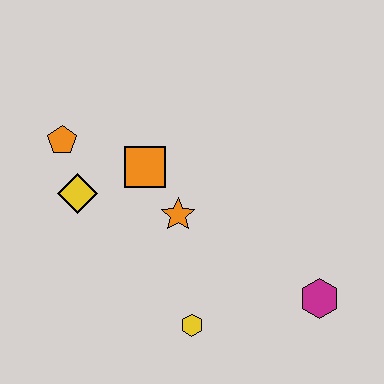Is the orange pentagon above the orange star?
Yes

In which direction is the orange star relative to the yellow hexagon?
The orange star is above the yellow hexagon.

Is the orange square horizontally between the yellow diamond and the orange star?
Yes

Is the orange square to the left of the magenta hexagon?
Yes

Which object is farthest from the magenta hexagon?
The orange pentagon is farthest from the magenta hexagon.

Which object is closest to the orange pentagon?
The yellow diamond is closest to the orange pentagon.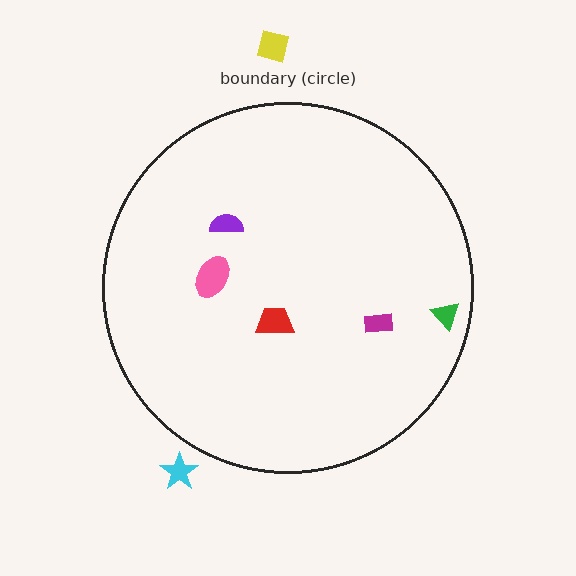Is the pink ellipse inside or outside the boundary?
Inside.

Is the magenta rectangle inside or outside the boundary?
Inside.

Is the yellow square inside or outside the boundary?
Outside.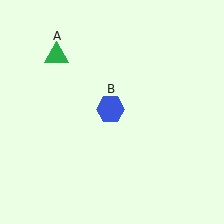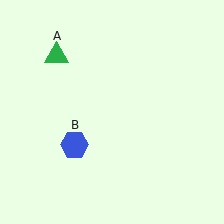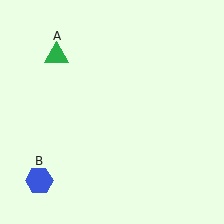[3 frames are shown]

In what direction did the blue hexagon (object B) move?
The blue hexagon (object B) moved down and to the left.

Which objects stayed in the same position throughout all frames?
Green triangle (object A) remained stationary.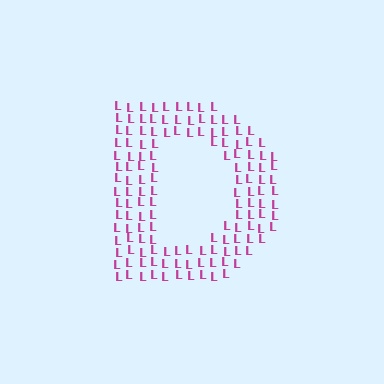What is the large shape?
The large shape is the letter D.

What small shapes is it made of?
It is made of small letter L's.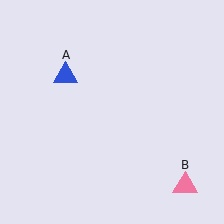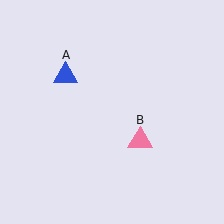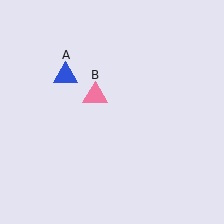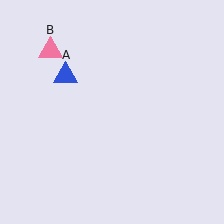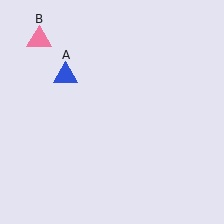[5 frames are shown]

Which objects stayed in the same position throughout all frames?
Blue triangle (object A) remained stationary.